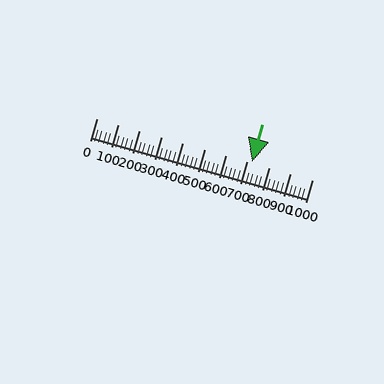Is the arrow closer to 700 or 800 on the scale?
The arrow is closer to 700.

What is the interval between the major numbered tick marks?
The major tick marks are spaced 100 units apart.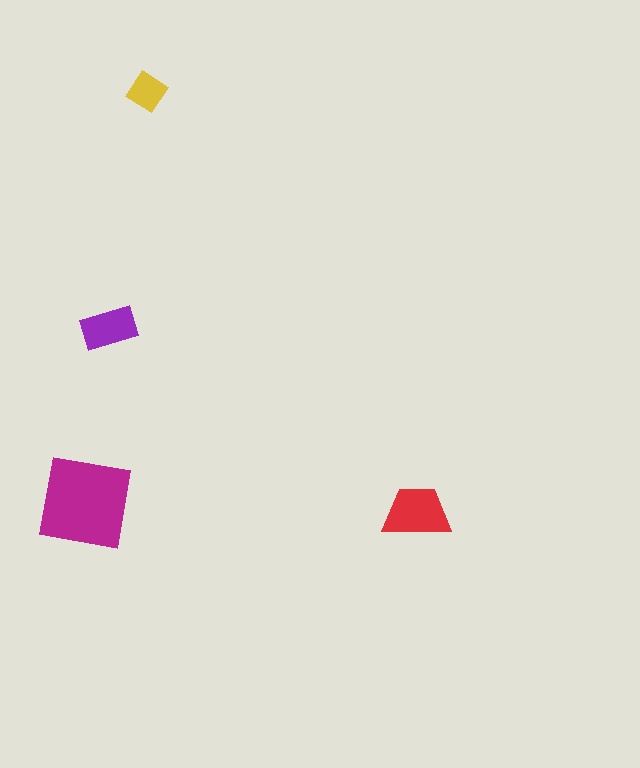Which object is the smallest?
The yellow diamond.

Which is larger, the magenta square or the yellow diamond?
The magenta square.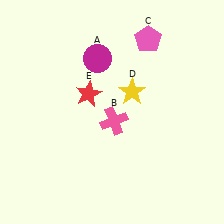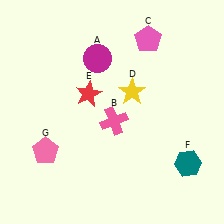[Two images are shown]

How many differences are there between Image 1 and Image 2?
There are 2 differences between the two images.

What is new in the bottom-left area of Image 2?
A pink pentagon (G) was added in the bottom-left area of Image 2.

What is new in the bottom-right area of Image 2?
A teal hexagon (F) was added in the bottom-right area of Image 2.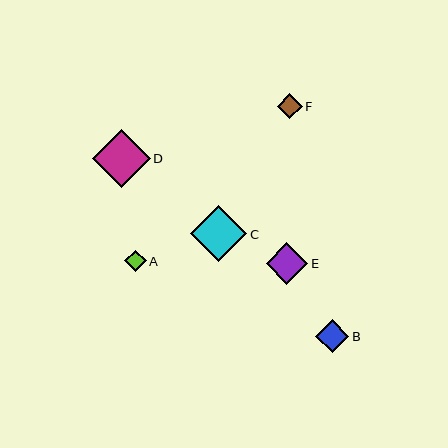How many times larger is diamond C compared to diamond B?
Diamond C is approximately 1.7 times the size of diamond B.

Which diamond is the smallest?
Diamond A is the smallest with a size of approximately 21 pixels.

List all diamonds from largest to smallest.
From largest to smallest: D, C, E, B, F, A.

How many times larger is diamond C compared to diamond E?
Diamond C is approximately 1.4 times the size of diamond E.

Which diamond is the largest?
Diamond D is the largest with a size of approximately 58 pixels.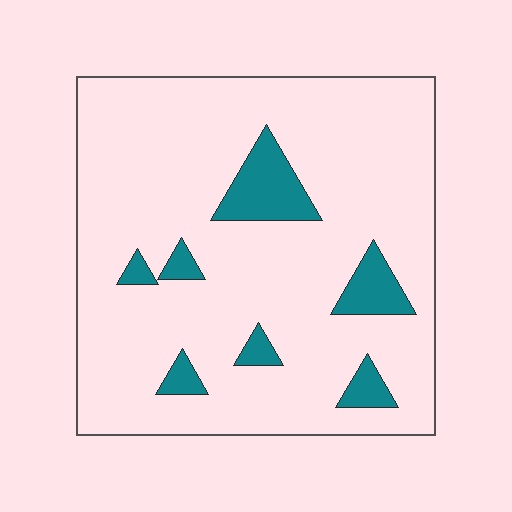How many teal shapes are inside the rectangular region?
7.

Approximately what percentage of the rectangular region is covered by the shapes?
Approximately 10%.